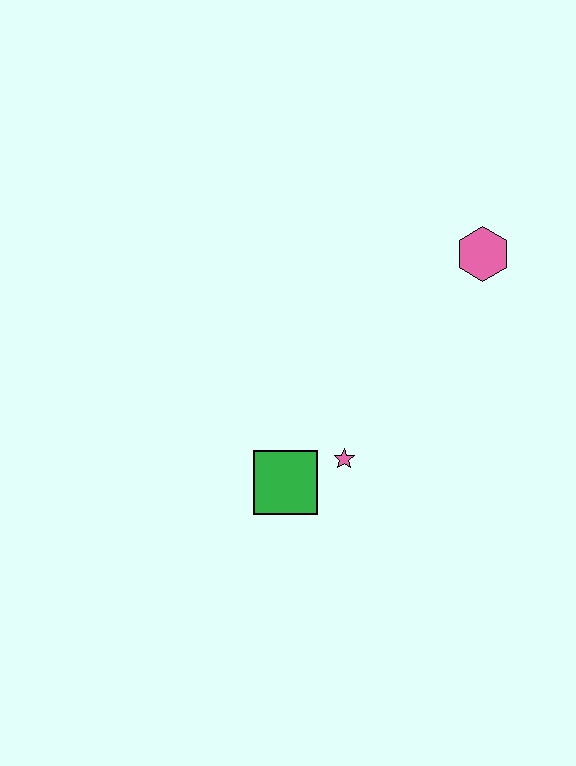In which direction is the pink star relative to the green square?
The pink star is to the right of the green square.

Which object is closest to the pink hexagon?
The pink star is closest to the pink hexagon.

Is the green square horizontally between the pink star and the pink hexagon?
No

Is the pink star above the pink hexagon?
No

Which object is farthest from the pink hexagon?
The green square is farthest from the pink hexagon.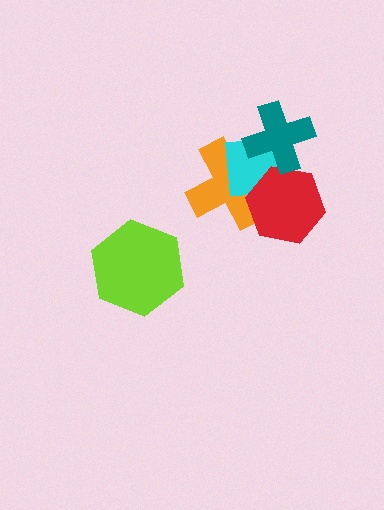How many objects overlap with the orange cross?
3 objects overlap with the orange cross.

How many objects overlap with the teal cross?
3 objects overlap with the teal cross.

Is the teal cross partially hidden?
No, no other shape covers it.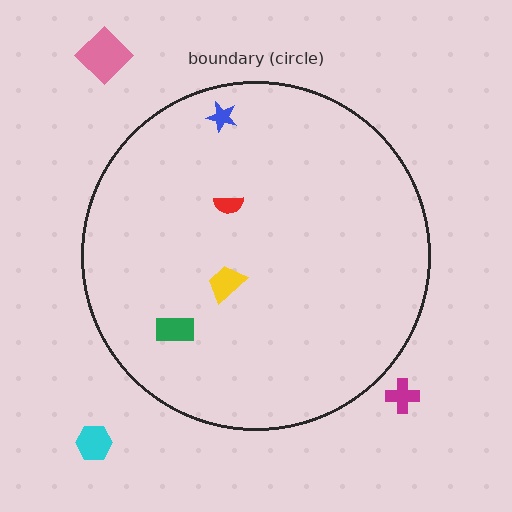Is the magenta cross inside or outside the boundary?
Outside.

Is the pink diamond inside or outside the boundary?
Outside.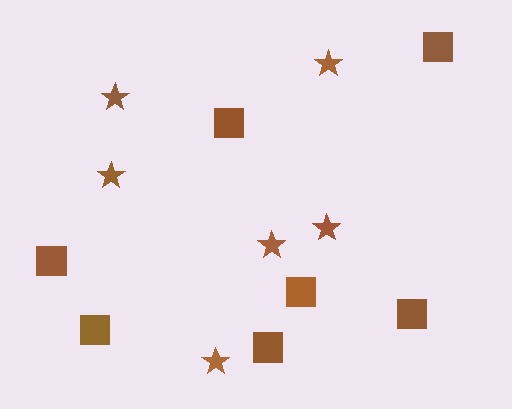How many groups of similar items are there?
There are 2 groups: one group of stars (6) and one group of squares (7).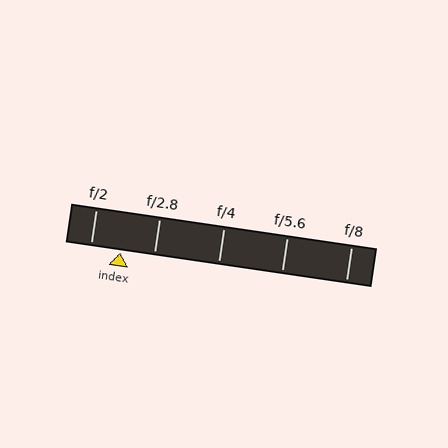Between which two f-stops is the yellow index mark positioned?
The index mark is between f/2 and f/2.8.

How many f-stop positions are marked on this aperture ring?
There are 5 f-stop positions marked.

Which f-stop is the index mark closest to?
The index mark is closest to f/2.